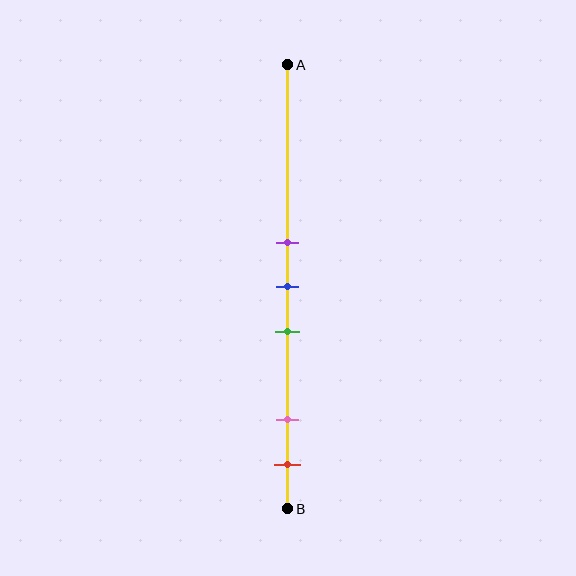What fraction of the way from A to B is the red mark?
The red mark is approximately 90% (0.9) of the way from A to B.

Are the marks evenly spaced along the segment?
No, the marks are not evenly spaced.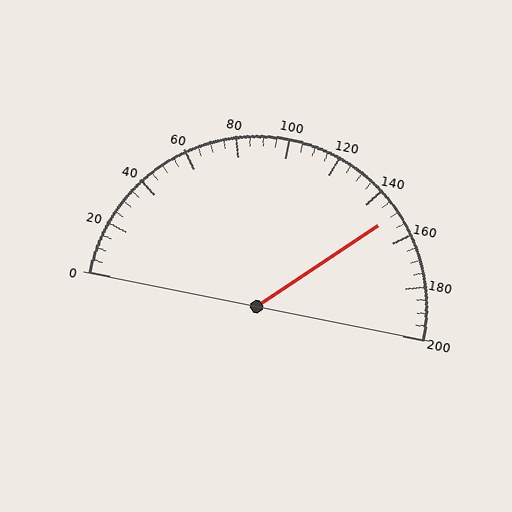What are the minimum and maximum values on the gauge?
The gauge ranges from 0 to 200.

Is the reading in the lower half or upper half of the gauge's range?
The reading is in the upper half of the range (0 to 200).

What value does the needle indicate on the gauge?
The needle indicates approximately 150.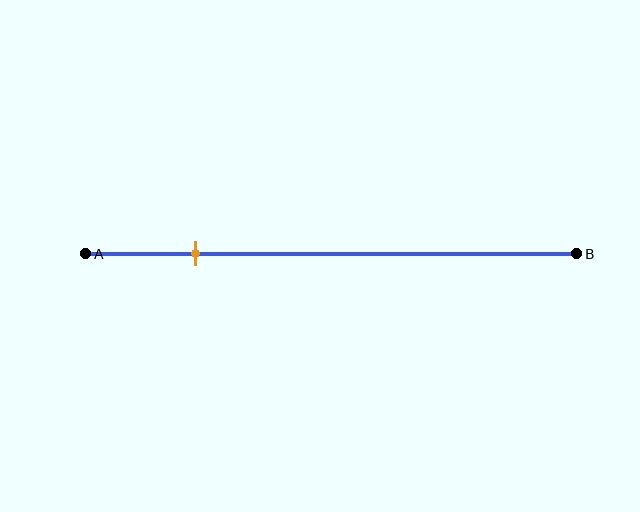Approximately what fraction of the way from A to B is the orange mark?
The orange mark is approximately 20% of the way from A to B.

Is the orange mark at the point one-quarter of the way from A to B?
Yes, the mark is approximately at the one-quarter point.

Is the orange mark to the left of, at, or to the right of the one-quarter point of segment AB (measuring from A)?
The orange mark is approximately at the one-quarter point of segment AB.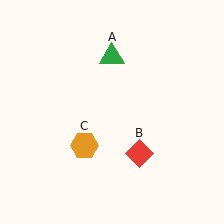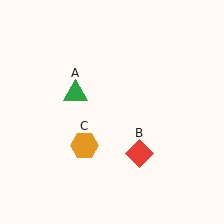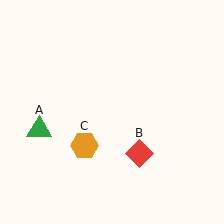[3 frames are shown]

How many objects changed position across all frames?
1 object changed position: green triangle (object A).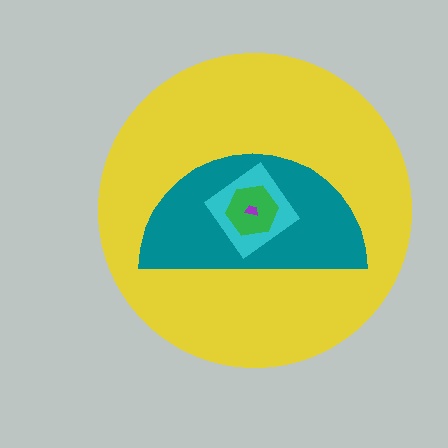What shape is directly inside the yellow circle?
The teal semicircle.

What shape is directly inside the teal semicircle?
The cyan diamond.